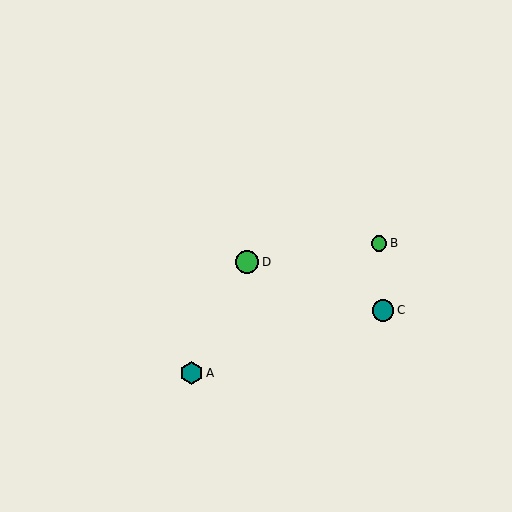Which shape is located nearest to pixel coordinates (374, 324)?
The teal circle (labeled C) at (383, 310) is nearest to that location.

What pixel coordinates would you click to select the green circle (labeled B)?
Click at (379, 243) to select the green circle B.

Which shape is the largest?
The green circle (labeled D) is the largest.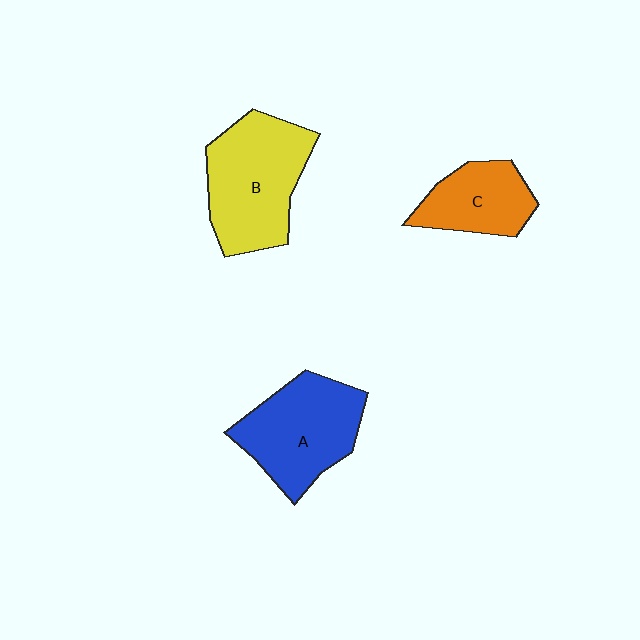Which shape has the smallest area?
Shape C (orange).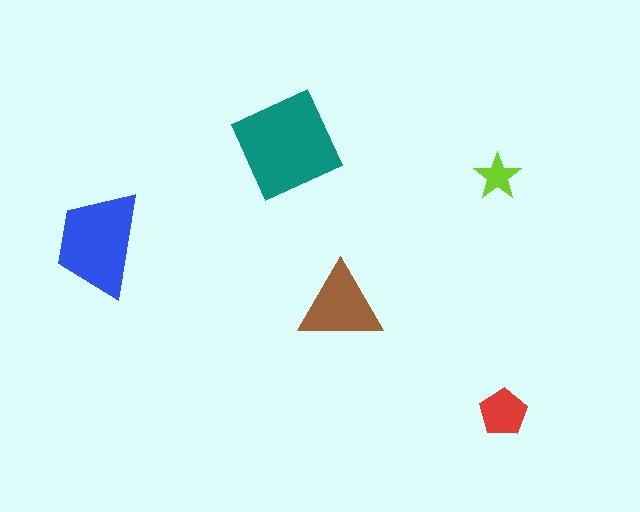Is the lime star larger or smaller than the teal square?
Smaller.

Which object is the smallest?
The lime star.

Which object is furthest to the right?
The red pentagon is rightmost.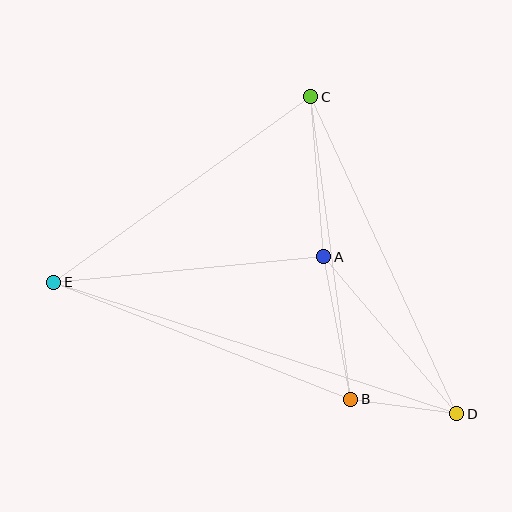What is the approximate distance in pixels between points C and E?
The distance between C and E is approximately 317 pixels.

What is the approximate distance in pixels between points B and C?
The distance between B and C is approximately 305 pixels.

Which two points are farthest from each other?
Points D and E are farthest from each other.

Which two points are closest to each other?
Points B and D are closest to each other.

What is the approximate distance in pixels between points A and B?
The distance between A and B is approximately 145 pixels.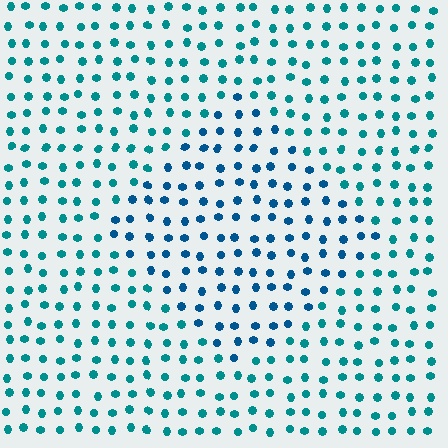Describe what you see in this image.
The image is filled with small teal elements in a uniform arrangement. A diamond-shaped region is visible where the elements are tinted to a slightly different hue, forming a subtle color boundary.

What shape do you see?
I see a diamond.